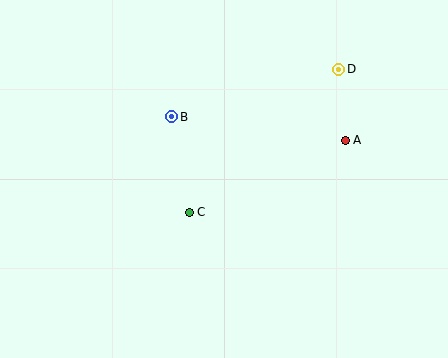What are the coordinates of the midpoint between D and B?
The midpoint between D and B is at (255, 93).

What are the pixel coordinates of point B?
Point B is at (172, 117).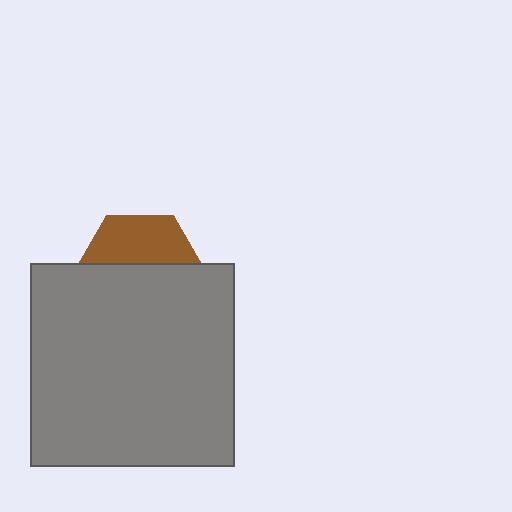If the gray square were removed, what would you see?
You would see the complete brown hexagon.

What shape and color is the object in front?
The object in front is a gray square.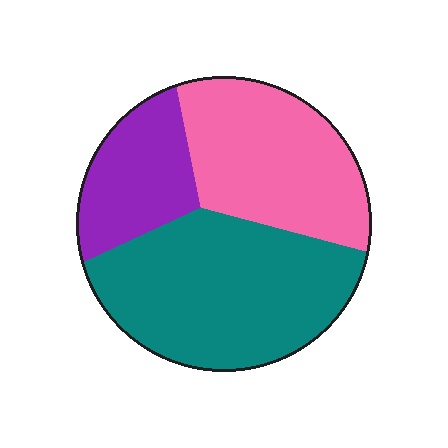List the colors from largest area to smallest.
From largest to smallest: teal, pink, purple.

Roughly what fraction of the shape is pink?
Pink takes up about one third (1/3) of the shape.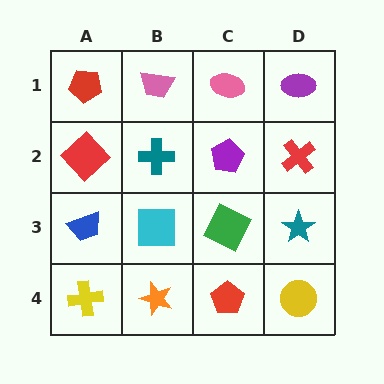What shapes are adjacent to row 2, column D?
A purple ellipse (row 1, column D), a teal star (row 3, column D), a purple pentagon (row 2, column C).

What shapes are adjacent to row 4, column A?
A blue trapezoid (row 3, column A), an orange star (row 4, column B).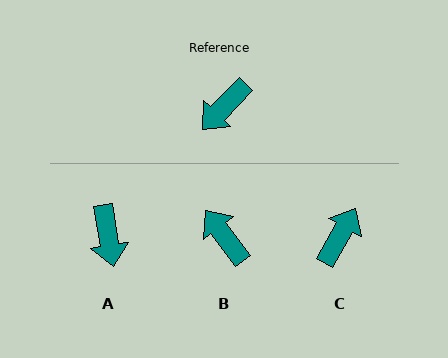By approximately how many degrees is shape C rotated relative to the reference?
Approximately 166 degrees clockwise.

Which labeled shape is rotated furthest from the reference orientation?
C, about 166 degrees away.